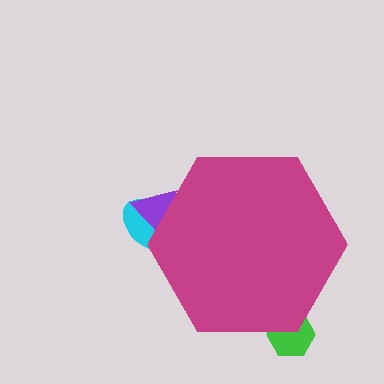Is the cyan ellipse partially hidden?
Yes, the cyan ellipse is partially hidden behind the magenta hexagon.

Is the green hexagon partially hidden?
Yes, the green hexagon is partially hidden behind the magenta hexagon.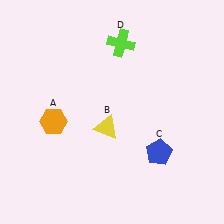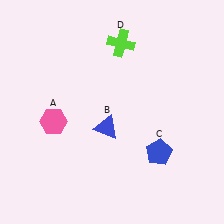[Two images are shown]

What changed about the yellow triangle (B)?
In Image 1, B is yellow. In Image 2, it changed to blue.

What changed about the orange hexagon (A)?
In Image 1, A is orange. In Image 2, it changed to pink.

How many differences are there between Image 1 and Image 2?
There are 2 differences between the two images.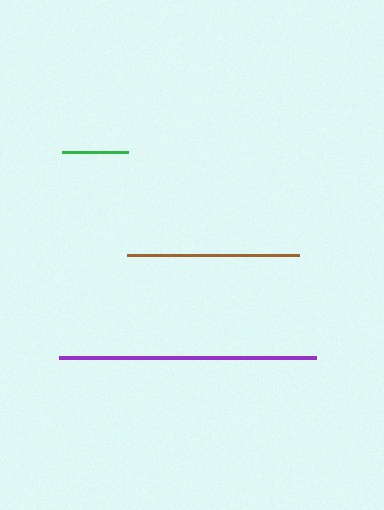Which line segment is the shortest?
The green line is the shortest at approximately 65 pixels.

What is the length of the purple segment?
The purple segment is approximately 257 pixels long.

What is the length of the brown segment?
The brown segment is approximately 172 pixels long.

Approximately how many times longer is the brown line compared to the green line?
The brown line is approximately 2.6 times the length of the green line.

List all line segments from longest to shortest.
From longest to shortest: purple, brown, green.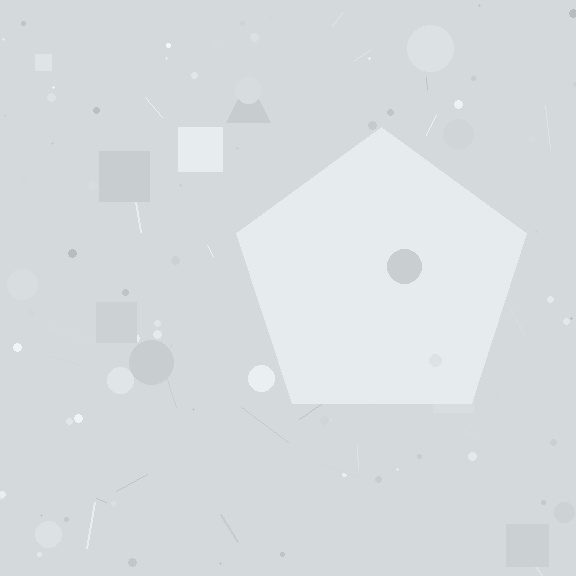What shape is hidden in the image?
A pentagon is hidden in the image.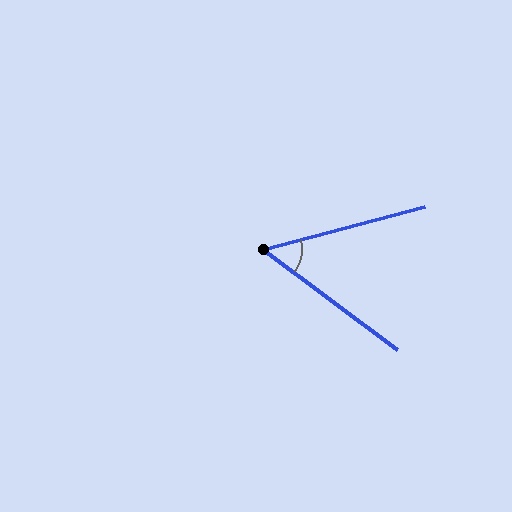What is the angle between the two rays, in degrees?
Approximately 52 degrees.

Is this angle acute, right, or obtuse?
It is acute.